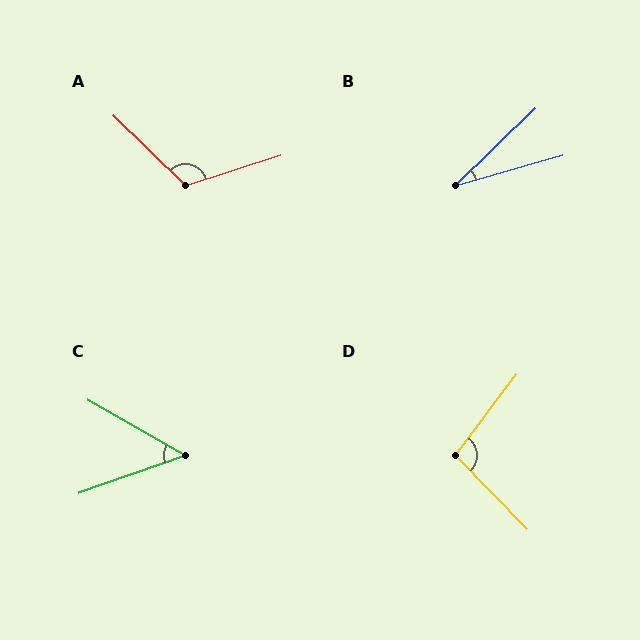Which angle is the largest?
A, at approximately 118 degrees.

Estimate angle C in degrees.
Approximately 49 degrees.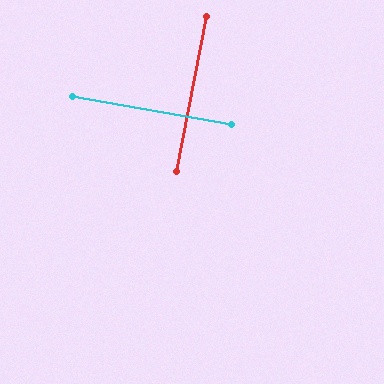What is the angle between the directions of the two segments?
Approximately 89 degrees.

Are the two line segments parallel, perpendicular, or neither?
Perpendicular — they meet at approximately 89°.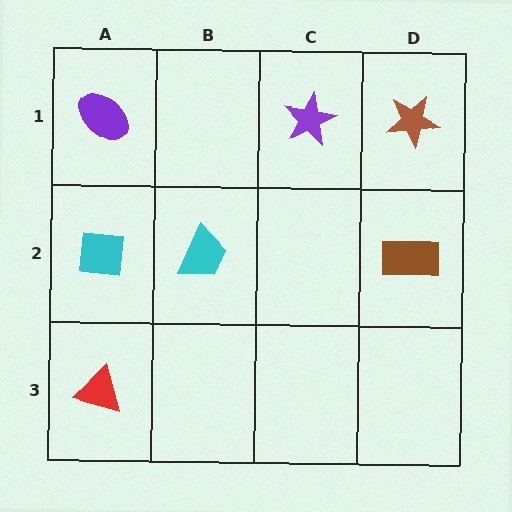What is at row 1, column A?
A purple ellipse.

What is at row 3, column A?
A red triangle.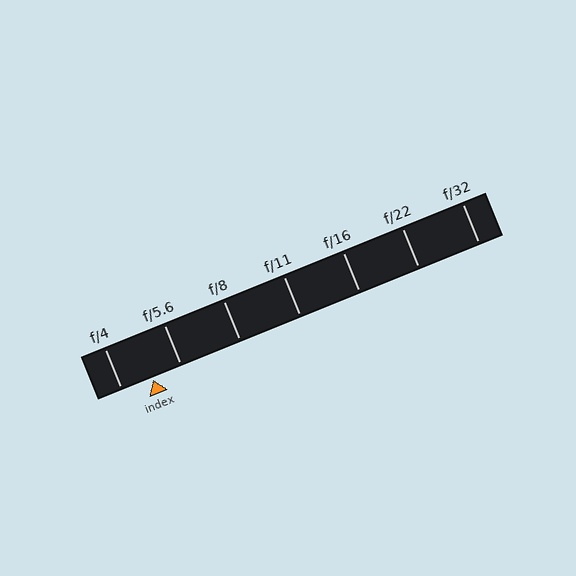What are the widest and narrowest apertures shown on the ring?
The widest aperture shown is f/4 and the narrowest is f/32.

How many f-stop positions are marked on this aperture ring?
There are 7 f-stop positions marked.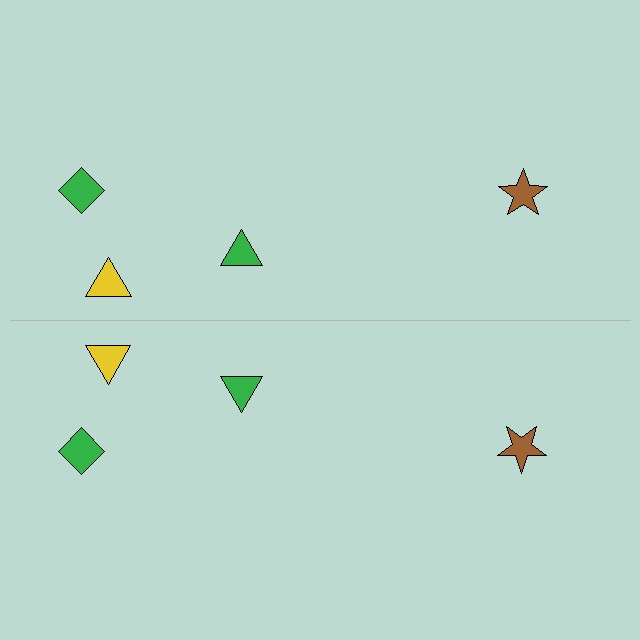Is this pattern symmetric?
Yes, this pattern has bilateral (reflection) symmetry.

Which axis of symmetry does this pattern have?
The pattern has a horizontal axis of symmetry running through the center of the image.